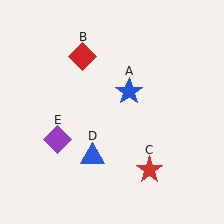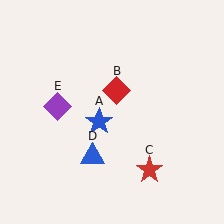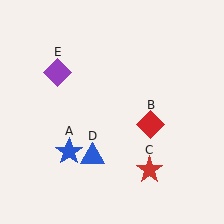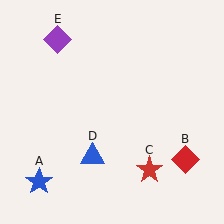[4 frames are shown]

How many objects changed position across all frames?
3 objects changed position: blue star (object A), red diamond (object B), purple diamond (object E).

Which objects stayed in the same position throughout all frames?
Red star (object C) and blue triangle (object D) remained stationary.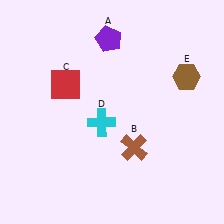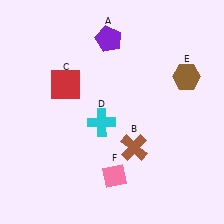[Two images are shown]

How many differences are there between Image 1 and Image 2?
There is 1 difference between the two images.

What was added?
A pink diamond (F) was added in Image 2.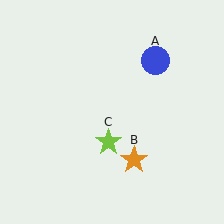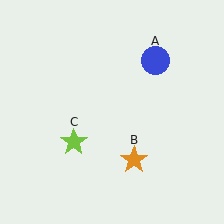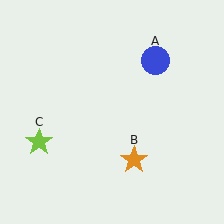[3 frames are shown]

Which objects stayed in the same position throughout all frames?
Blue circle (object A) and orange star (object B) remained stationary.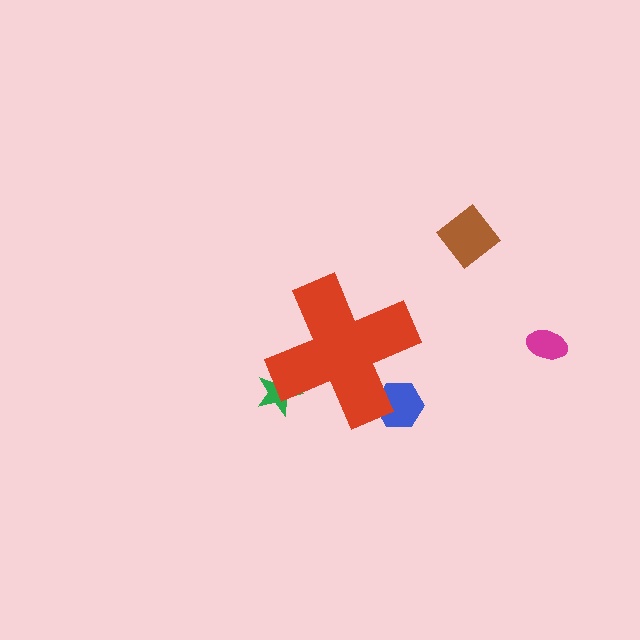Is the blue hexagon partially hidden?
Yes, the blue hexagon is partially hidden behind the red cross.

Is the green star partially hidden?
Yes, the green star is partially hidden behind the red cross.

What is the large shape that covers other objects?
A red cross.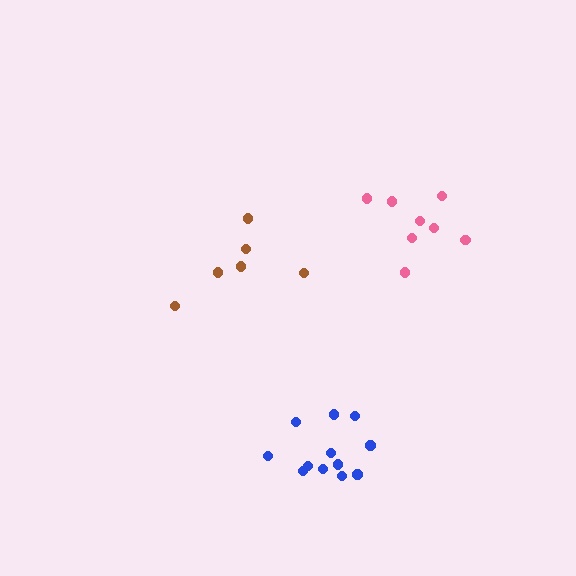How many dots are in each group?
Group 1: 12 dots, Group 2: 6 dots, Group 3: 8 dots (26 total).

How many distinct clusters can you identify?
There are 3 distinct clusters.